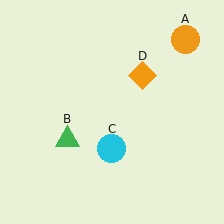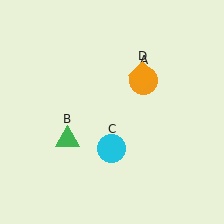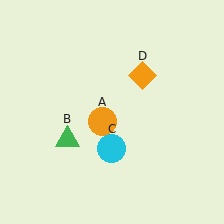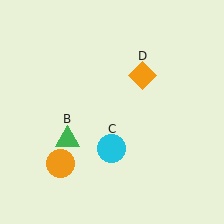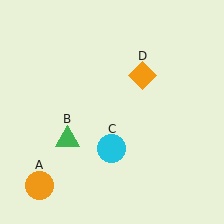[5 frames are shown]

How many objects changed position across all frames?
1 object changed position: orange circle (object A).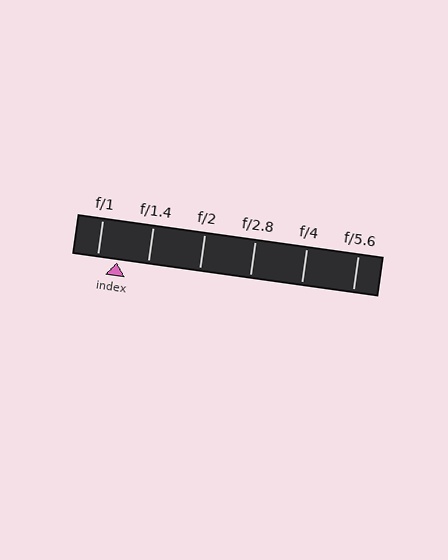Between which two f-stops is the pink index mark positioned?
The index mark is between f/1 and f/1.4.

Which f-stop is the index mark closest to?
The index mark is closest to f/1.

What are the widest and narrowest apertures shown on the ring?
The widest aperture shown is f/1 and the narrowest is f/5.6.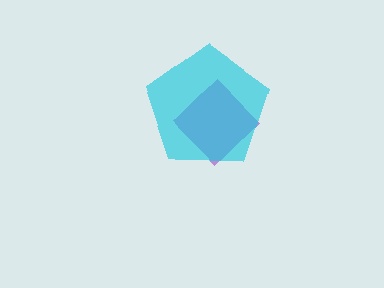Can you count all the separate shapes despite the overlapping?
Yes, there are 2 separate shapes.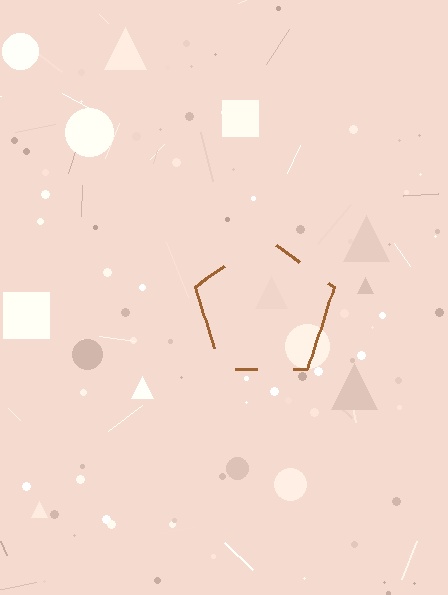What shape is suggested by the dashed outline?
The dashed outline suggests a pentagon.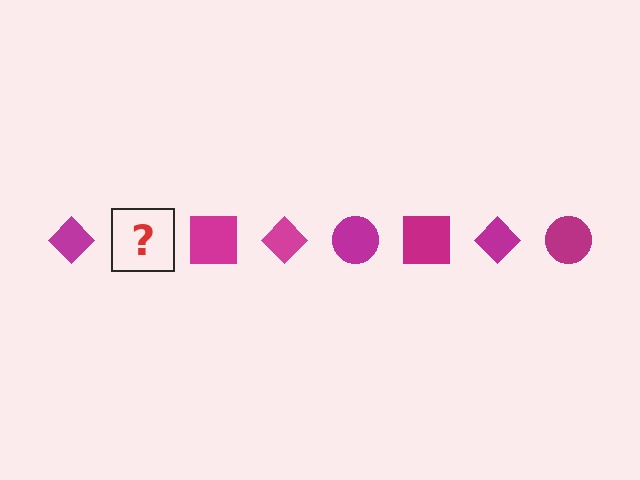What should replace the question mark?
The question mark should be replaced with a magenta circle.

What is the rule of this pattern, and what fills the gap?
The rule is that the pattern cycles through diamond, circle, square shapes in magenta. The gap should be filled with a magenta circle.